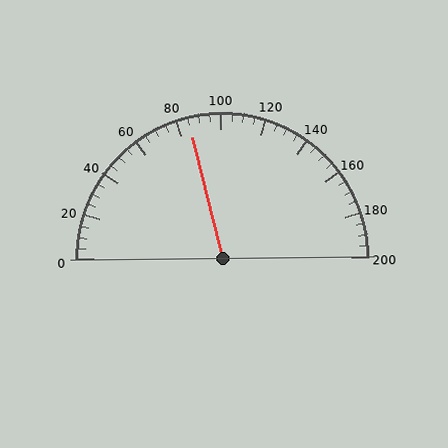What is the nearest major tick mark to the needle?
The nearest major tick mark is 80.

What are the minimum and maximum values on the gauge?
The gauge ranges from 0 to 200.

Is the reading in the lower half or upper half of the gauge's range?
The reading is in the lower half of the range (0 to 200).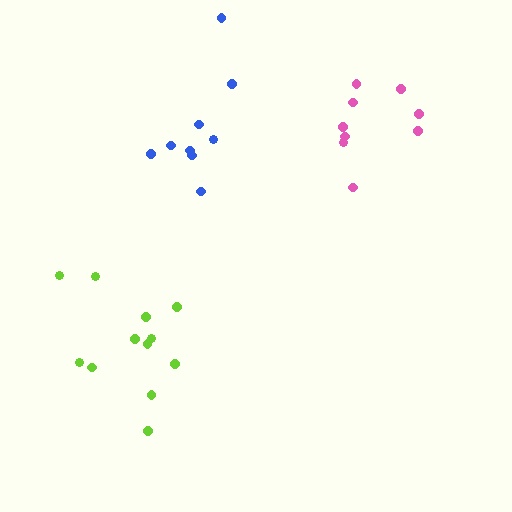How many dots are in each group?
Group 1: 12 dots, Group 2: 9 dots, Group 3: 9 dots (30 total).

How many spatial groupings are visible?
There are 3 spatial groupings.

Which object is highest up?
The blue cluster is topmost.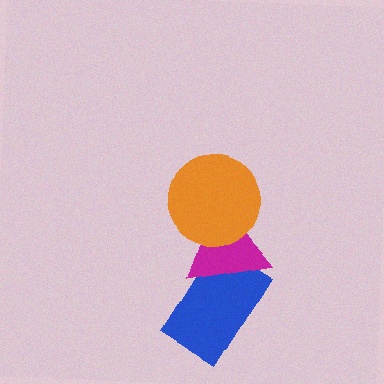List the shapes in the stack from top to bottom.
From top to bottom: the orange circle, the magenta triangle, the blue rectangle.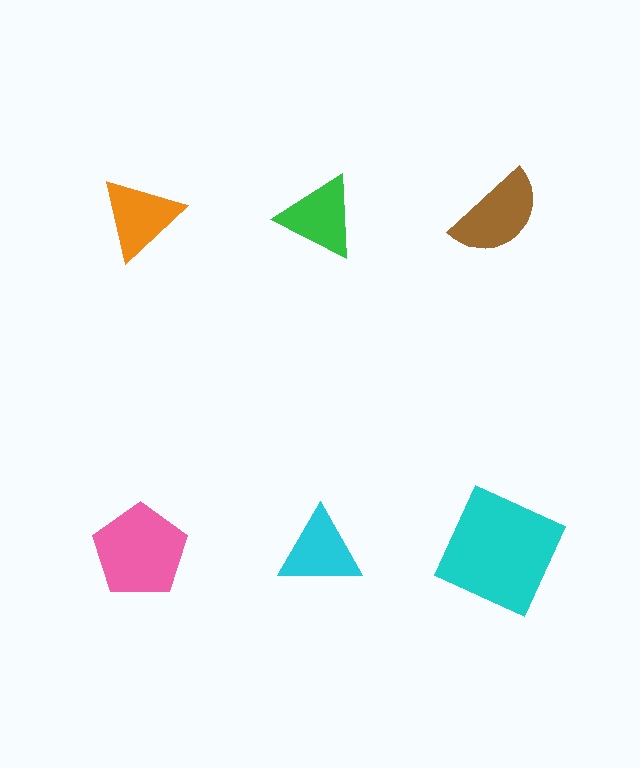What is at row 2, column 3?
A cyan square.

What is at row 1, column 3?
A brown semicircle.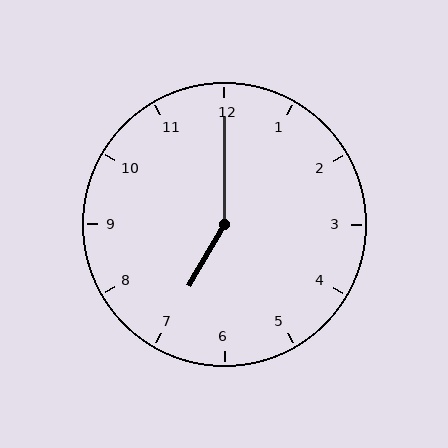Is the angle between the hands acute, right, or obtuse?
It is obtuse.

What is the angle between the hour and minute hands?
Approximately 150 degrees.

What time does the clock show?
7:00.